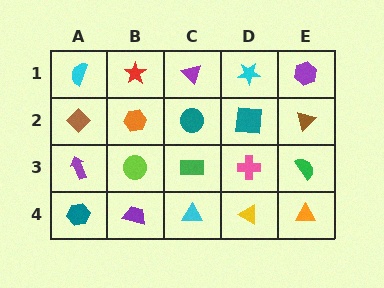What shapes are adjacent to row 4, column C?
A green rectangle (row 3, column C), a purple trapezoid (row 4, column B), a yellow triangle (row 4, column D).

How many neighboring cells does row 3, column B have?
4.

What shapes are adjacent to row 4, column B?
A lime circle (row 3, column B), a teal hexagon (row 4, column A), a cyan triangle (row 4, column C).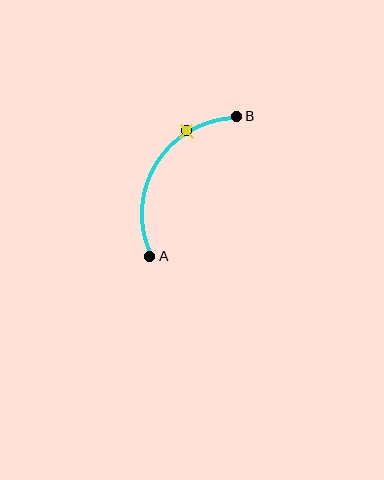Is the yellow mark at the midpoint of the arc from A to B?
No. The yellow mark lies on the arc but is closer to endpoint B. The arc midpoint would be at the point on the curve equidistant along the arc from both A and B.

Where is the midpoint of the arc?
The arc midpoint is the point on the curve farthest from the straight line joining A and B. It sits to the left of that line.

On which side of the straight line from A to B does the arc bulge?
The arc bulges to the left of the straight line connecting A and B.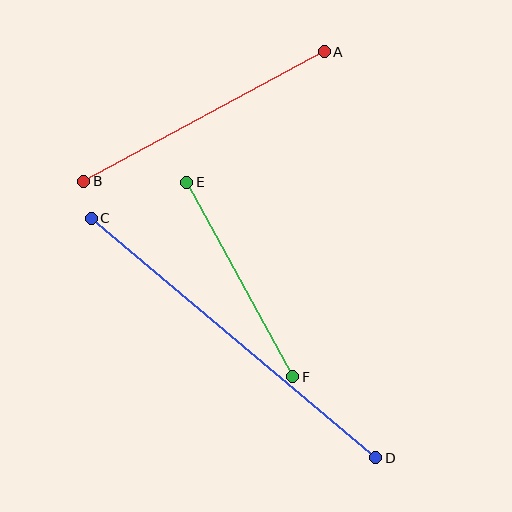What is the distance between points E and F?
The distance is approximately 221 pixels.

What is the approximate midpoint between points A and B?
The midpoint is at approximately (204, 117) pixels.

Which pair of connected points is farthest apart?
Points C and D are farthest apart.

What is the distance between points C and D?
The distance is approximately 372 pixels.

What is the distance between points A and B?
The distance is approximately 273 pixels.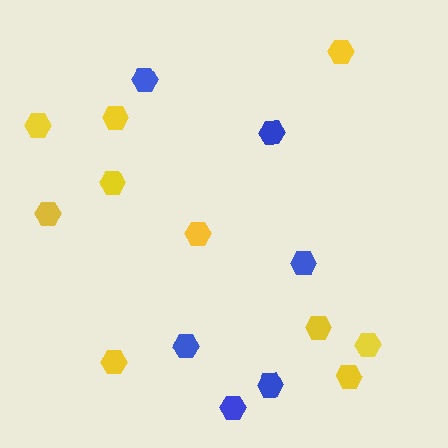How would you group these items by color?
There are 2 groups: one group of yellow hexagons (10) and one group of blue hexagons (6).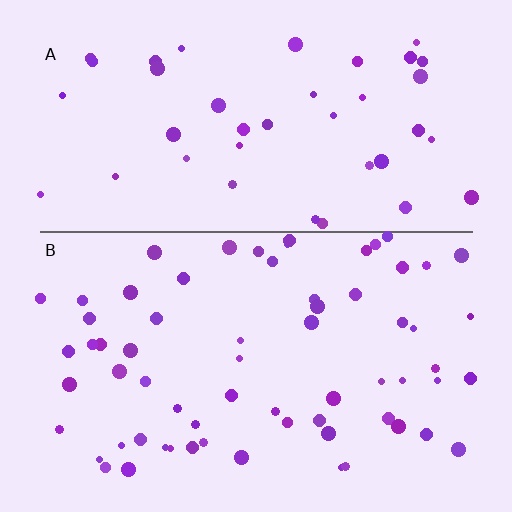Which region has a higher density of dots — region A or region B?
B (the bottom).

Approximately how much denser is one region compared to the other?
Approximately 1.6× — region B over region A.